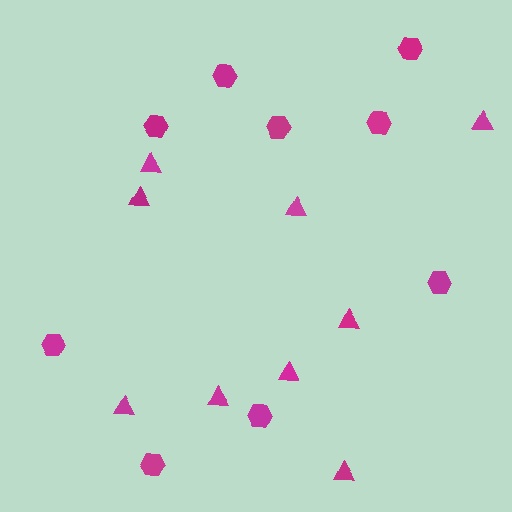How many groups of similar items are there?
There are 2 groups: one group of triangles (9) and one group of hexagons (9).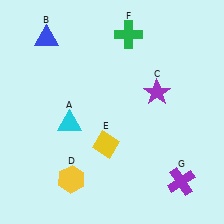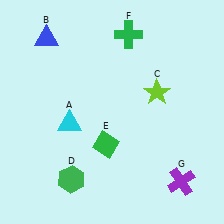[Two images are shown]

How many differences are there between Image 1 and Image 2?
There are 3 differences between the two images.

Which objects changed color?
C changed from purple to lime. D changed from yellow to green. E changed from yellow to green.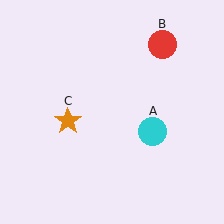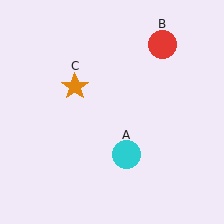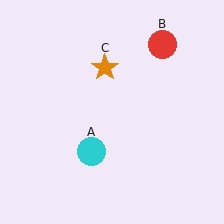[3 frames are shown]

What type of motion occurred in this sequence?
The cyan circle (object A), orange star (object C) rotated clockwise around the center of the scene.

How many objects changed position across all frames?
2 objects changed position: cyan circle (object A), orange star (object C).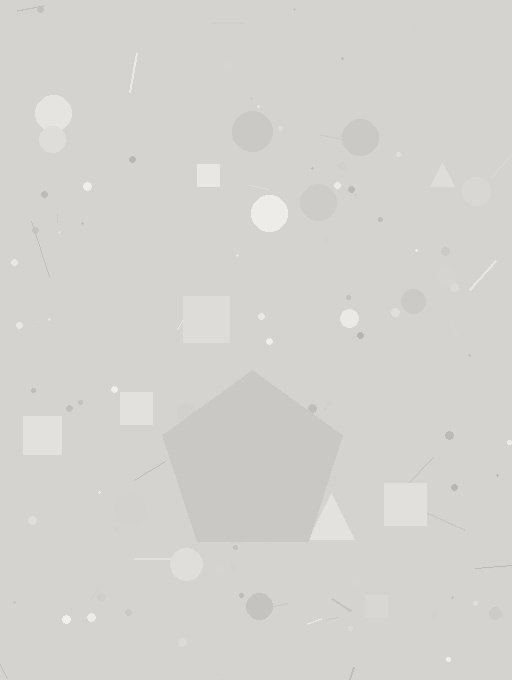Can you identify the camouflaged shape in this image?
The camouflaged shape is a pentagon.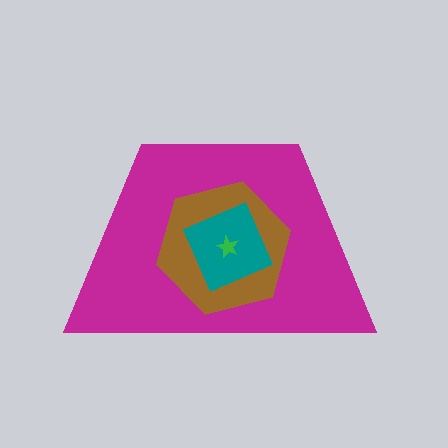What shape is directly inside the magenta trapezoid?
The brown hexagon.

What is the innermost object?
The green star.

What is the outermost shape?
The magenta trapezoid.